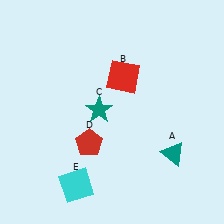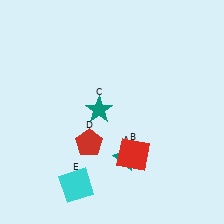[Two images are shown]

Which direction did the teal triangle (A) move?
The teal triangle (A) moved left.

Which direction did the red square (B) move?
The red square (B) moved down.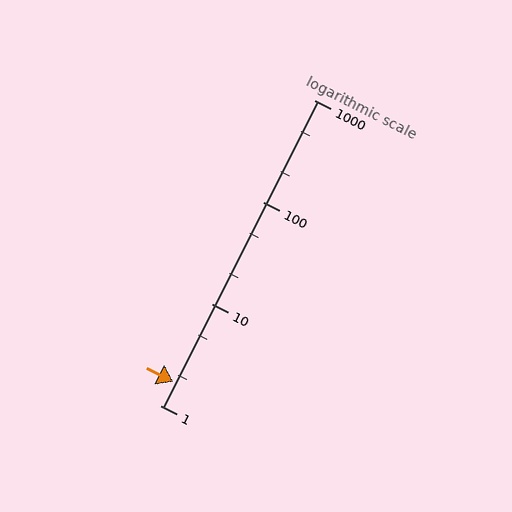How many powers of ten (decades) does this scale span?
The scale spans 3 decades, from 1 to 1000.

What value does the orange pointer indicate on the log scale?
The pointer indicates approximately 1.7.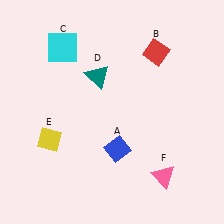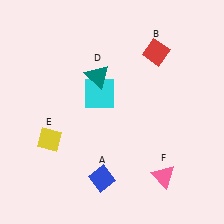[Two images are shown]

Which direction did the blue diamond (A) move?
The blue diamond (A) moved down.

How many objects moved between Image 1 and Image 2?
2 objects moved between the two images.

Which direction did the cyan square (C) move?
The cyan square (C) moved down.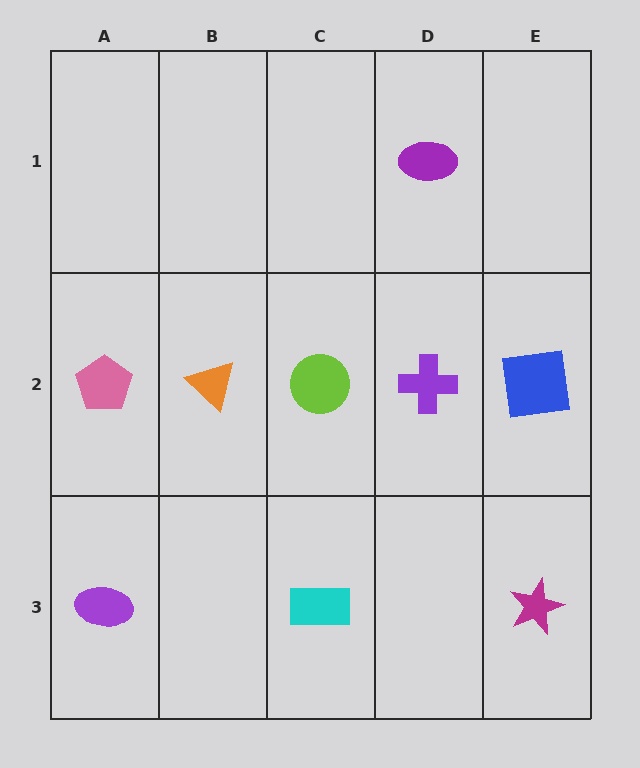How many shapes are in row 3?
3 shapes.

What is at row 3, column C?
A cyan rectangle.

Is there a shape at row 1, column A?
No, that cell is empty.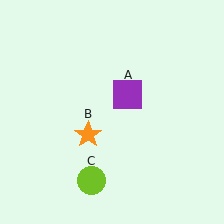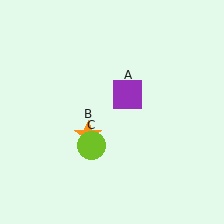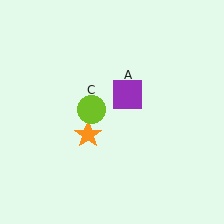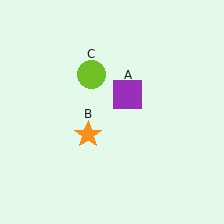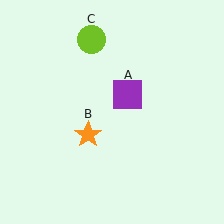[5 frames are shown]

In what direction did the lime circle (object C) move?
The lime circle (object C) moved up.